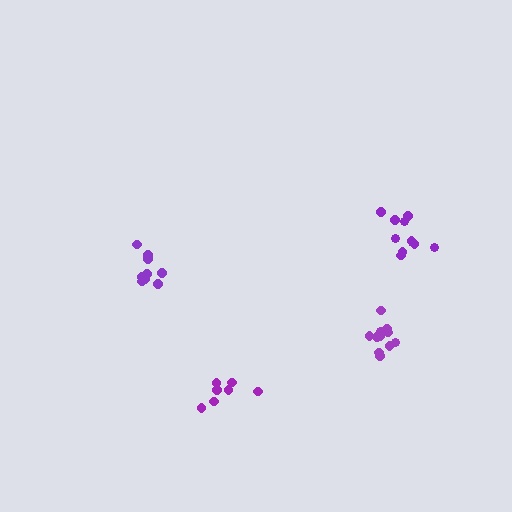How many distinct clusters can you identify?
There are 4 distinct clusters.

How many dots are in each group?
Group 1: 12 dots, Group 2: 7 dots, Group 3: 9 dots, Group 4: 11 dots (39 total).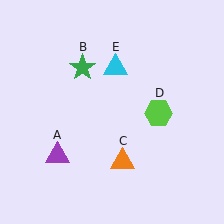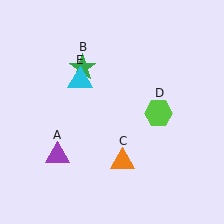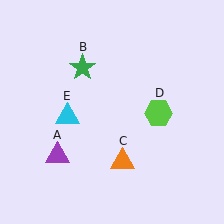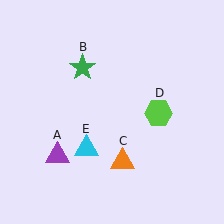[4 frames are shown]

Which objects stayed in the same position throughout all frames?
Purple triangle (object A) and green star (object B) and orange triangle (object C) and lime hexagon (object D) remained stationary.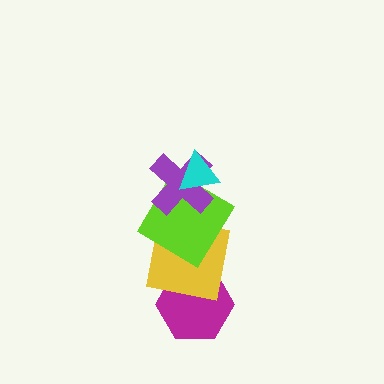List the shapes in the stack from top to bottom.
From top to bottom: the cyan triangle, the purple cross, the lime diamond, the yellow square, the magenta hexagon.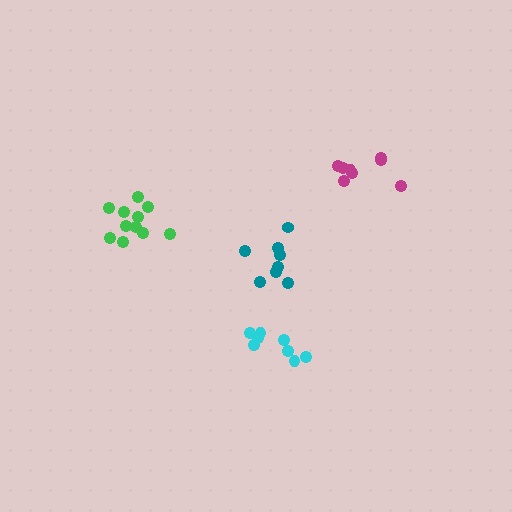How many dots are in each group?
Group 1: 11 dots, Group 2: 8 dots, Group 3: 8 dots, Group 4: 8 dots (35 total).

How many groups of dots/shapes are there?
There are 4 groups.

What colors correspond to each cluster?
The clusters are colored: green, magenta, cyan, teal.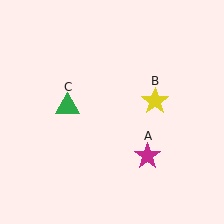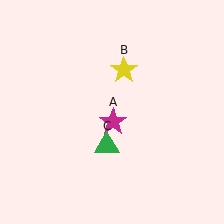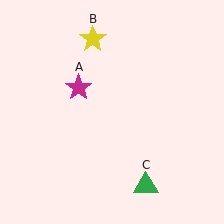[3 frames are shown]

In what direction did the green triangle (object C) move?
The green triangle (object C) moved down and to the right.